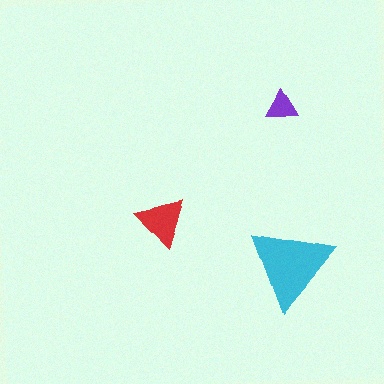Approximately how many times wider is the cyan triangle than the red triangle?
About 1.5 times wider.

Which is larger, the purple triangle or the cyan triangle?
The cyan one.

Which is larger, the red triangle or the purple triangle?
The red one.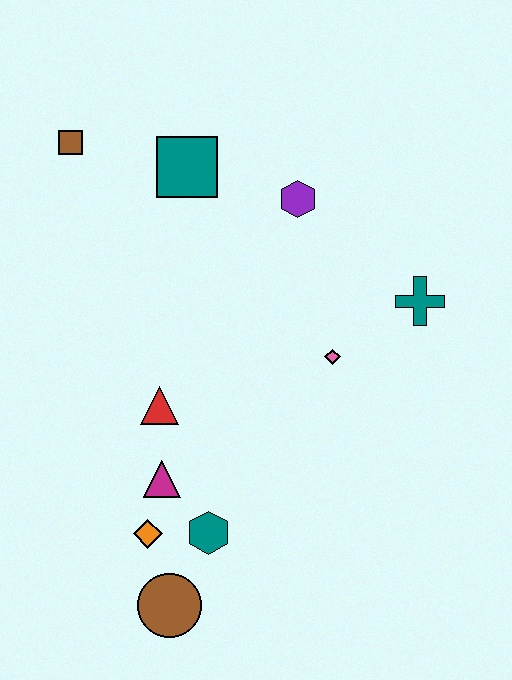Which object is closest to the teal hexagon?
The orange diamond is closest to the teal hexagon.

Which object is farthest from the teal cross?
The brown circle is farthest from the teal cross.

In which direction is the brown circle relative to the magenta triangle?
The brown circle is below the magenta triangle.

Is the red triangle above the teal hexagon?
Yes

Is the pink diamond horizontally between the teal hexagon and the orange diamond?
No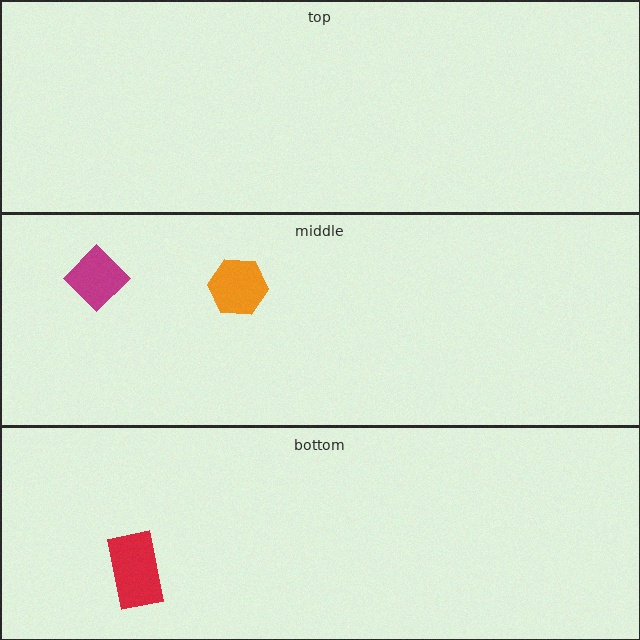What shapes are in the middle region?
The orange hexagon, the magenta diamond.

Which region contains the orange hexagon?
The middle region.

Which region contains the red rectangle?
The bottom region.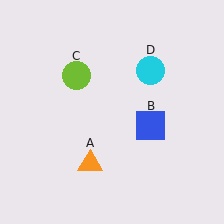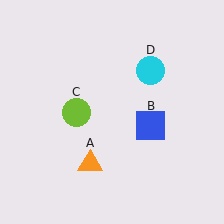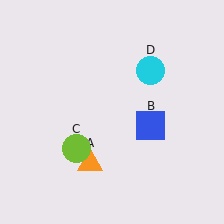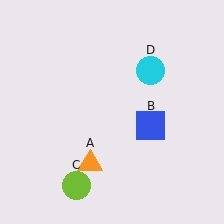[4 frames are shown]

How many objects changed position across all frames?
1 object changed position: lime circle (object C).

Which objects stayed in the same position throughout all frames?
Orange triangle (object A) and blue square (object B) and cyan circle (object D) remained stationary.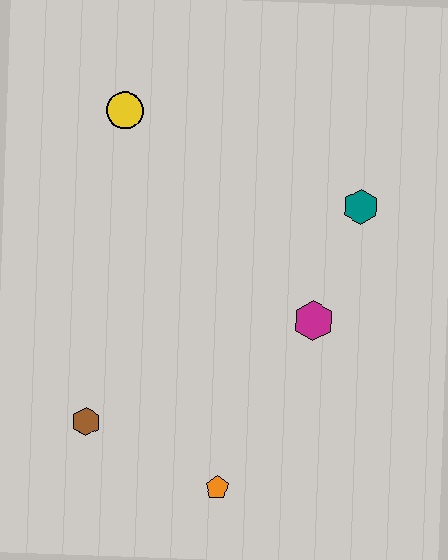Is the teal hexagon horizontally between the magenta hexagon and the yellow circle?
No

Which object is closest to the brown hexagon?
The orange pentagon is closest to the brown hexagon.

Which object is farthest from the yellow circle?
The orange pentagon is farthest from the yellow circle.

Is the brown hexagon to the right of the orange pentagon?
No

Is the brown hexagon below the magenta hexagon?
Yes